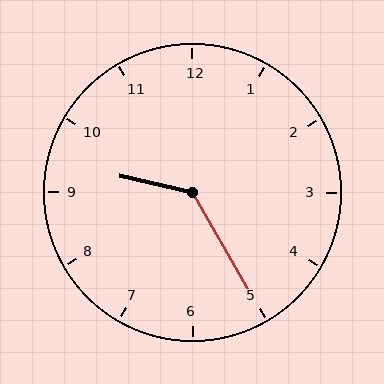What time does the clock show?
9:25.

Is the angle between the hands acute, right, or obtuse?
It is obtuse.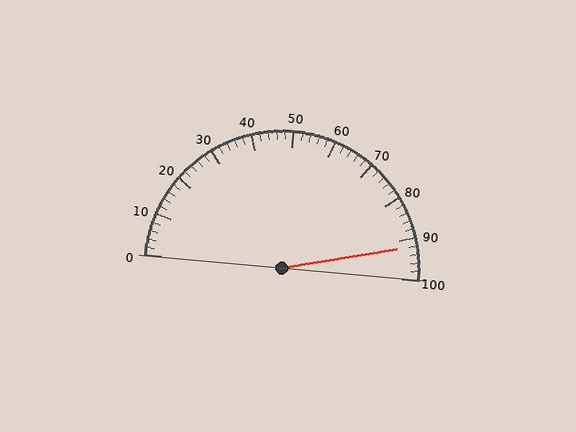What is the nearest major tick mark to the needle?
The nearest major tick mark is 90.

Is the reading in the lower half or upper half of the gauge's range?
The reading is in the upper half of the range (0 to 100).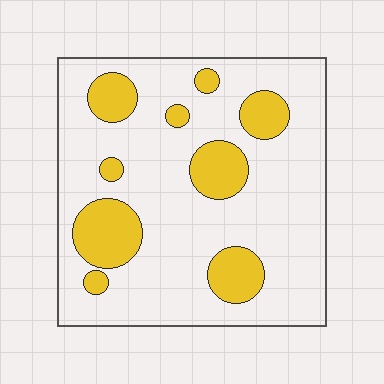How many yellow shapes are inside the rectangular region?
9.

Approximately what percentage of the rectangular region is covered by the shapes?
Approximately 20%.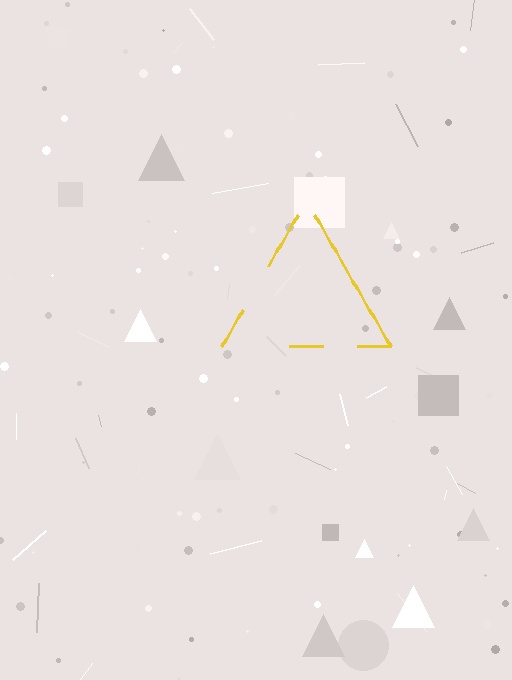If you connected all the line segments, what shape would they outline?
They would outline a triangle.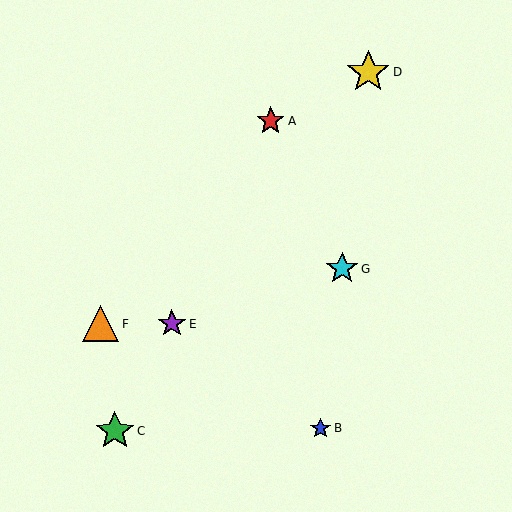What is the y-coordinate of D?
Object D is at y≈72.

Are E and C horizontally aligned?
No, E is at y≈324 and C is at y≈431.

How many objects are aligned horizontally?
2 objects (E, F) are aligned horizontally.